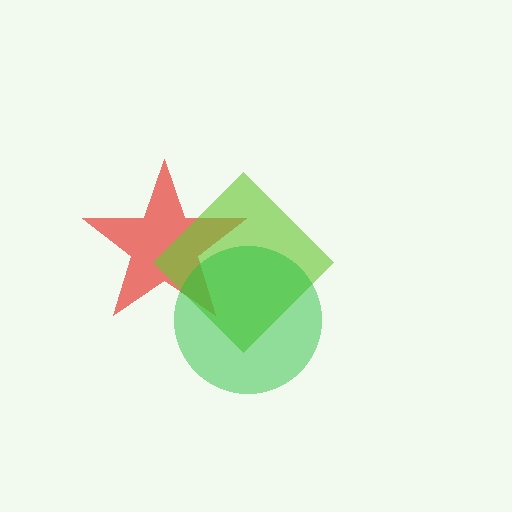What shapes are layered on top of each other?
The layered shapes are: a red star, a lime diamond, a green circle.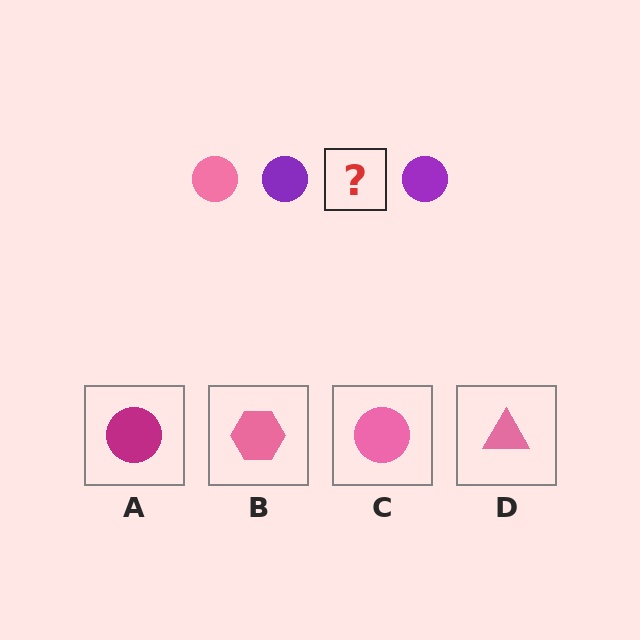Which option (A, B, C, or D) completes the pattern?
C.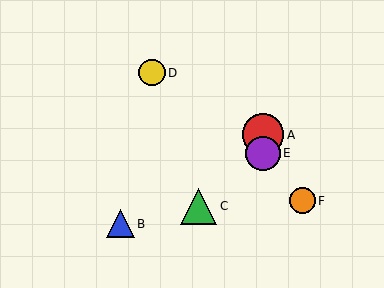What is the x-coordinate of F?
Object F is at x≈302.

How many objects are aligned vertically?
2 objects (A, E) are aligned vertically.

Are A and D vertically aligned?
No, A is at x≈263 and D is at x≈152.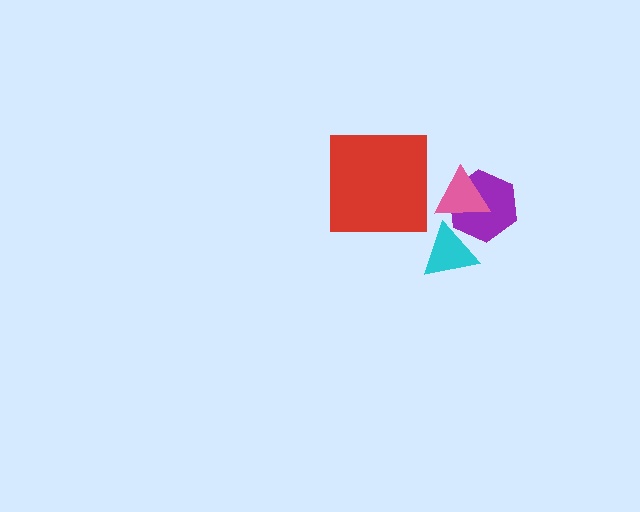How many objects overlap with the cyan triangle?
2 objects overlap with the cyan triangle.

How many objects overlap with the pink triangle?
2 objects overlap with the pink triangle.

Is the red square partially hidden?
No, no other shape covers it.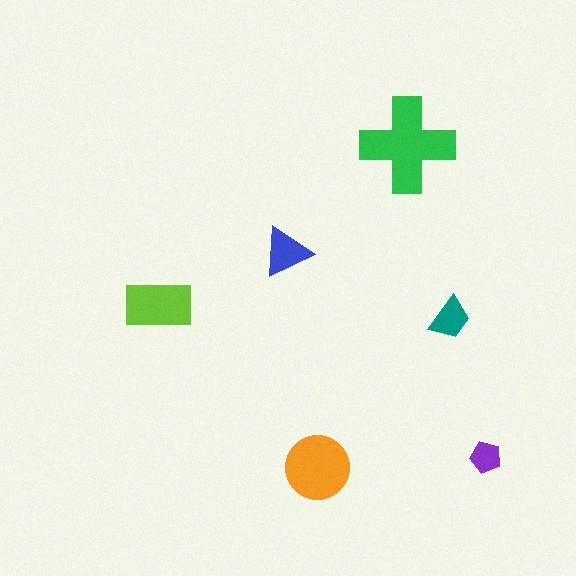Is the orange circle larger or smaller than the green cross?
Smaller.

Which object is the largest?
The green cross.